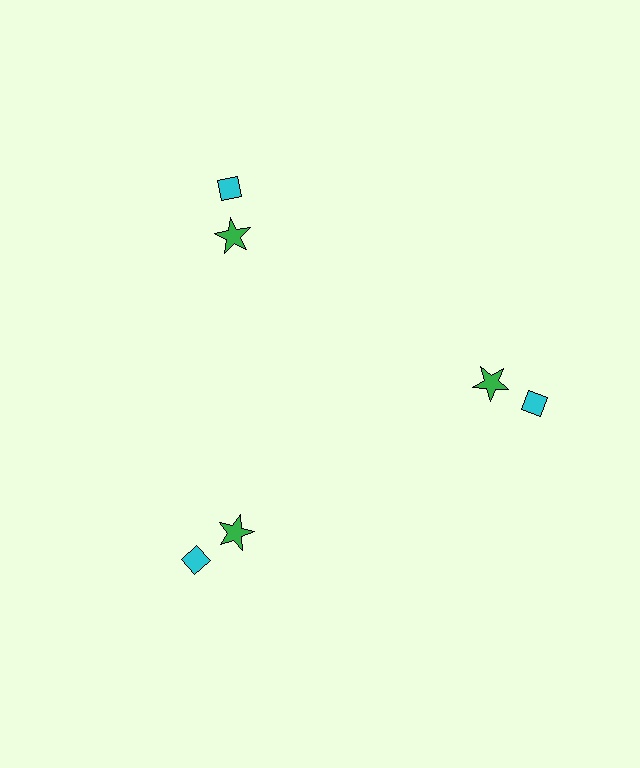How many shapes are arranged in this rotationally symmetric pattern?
There are 6 shapes, arranged in 3 groups of 2.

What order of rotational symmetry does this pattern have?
This pattern has 3-fold rotational symmetry.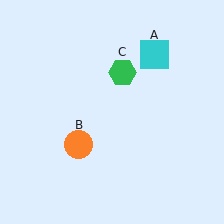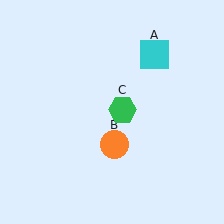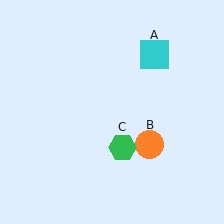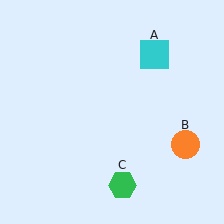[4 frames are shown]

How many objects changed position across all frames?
2 objects changed position: orange circle (object B), green hexagon (object C).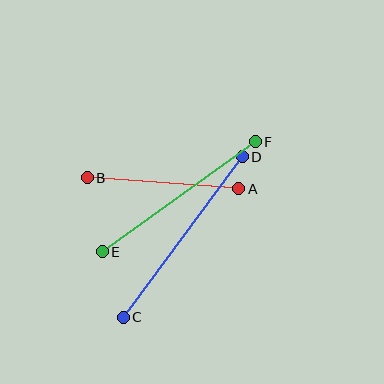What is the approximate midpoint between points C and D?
The midpoint is at approximately (183, 237) pixels.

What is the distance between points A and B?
The distance is approximately 152 pixels.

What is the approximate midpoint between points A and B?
The midpoint is at approximately (163, 183) pixels.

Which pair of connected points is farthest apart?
Points C and D are farthest apart.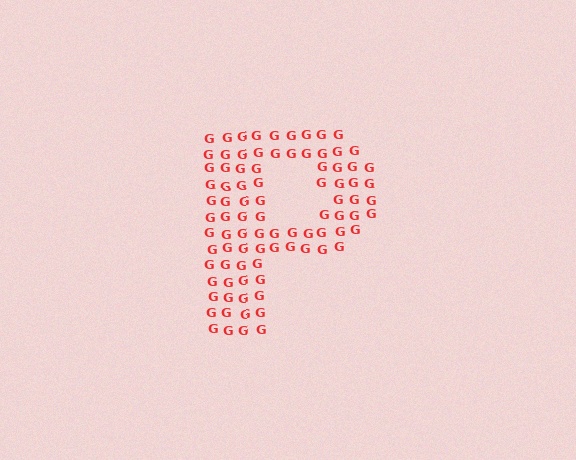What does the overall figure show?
The overall figure shows the letter P.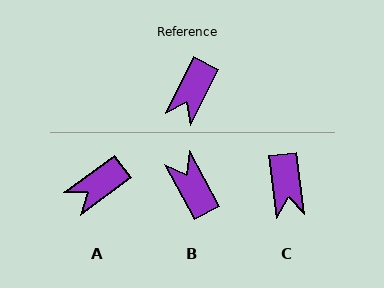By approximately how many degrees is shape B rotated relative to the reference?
Approximately 126 degrees clockwise.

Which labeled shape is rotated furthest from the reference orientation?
B, about 126 degrees away.